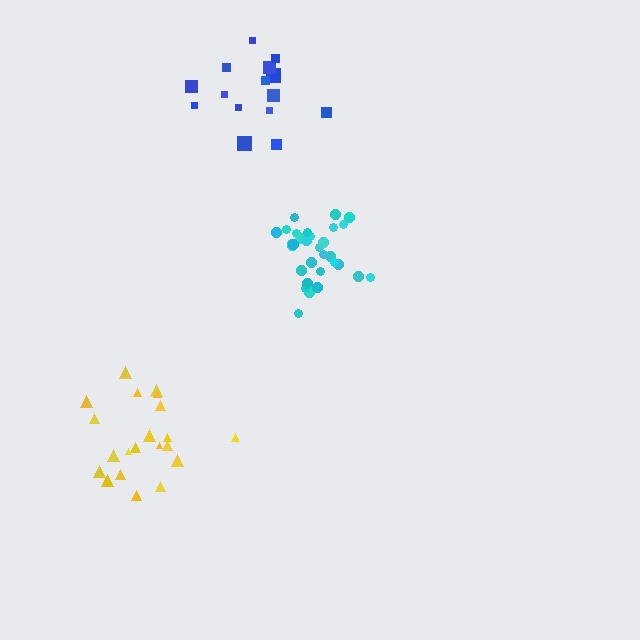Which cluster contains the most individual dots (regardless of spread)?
Cyan (31).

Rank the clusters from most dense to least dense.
cyan, yellow, blue.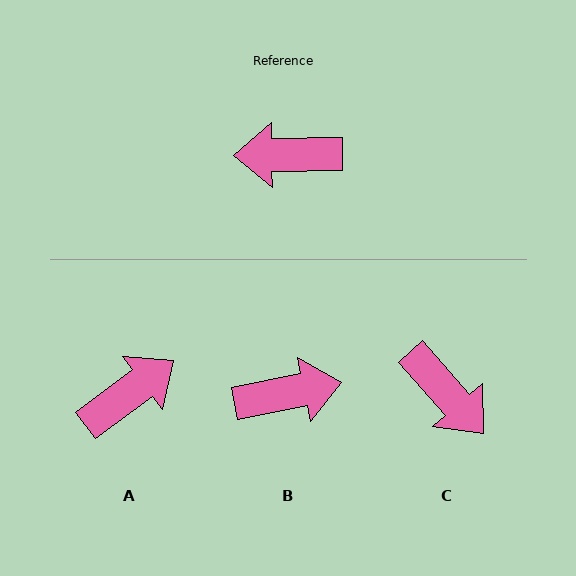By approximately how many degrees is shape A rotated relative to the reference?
Approximately 144 degrees clockwise.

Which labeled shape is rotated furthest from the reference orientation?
B, about 170 degrees away.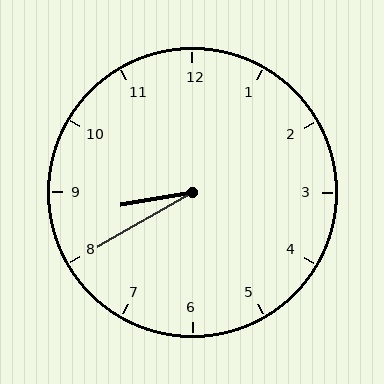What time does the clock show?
8:40.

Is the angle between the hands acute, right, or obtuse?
It is acute.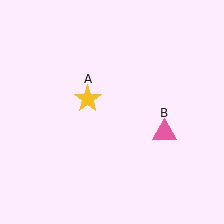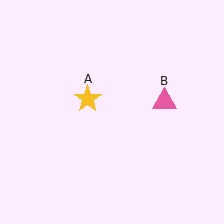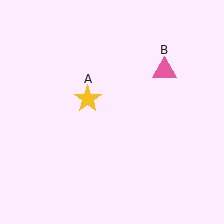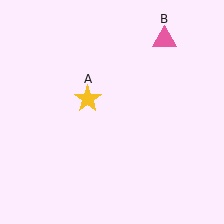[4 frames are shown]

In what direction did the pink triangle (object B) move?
The pink triangle (object B) moved up.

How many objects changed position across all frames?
1 object changed position: pink triangle (object B).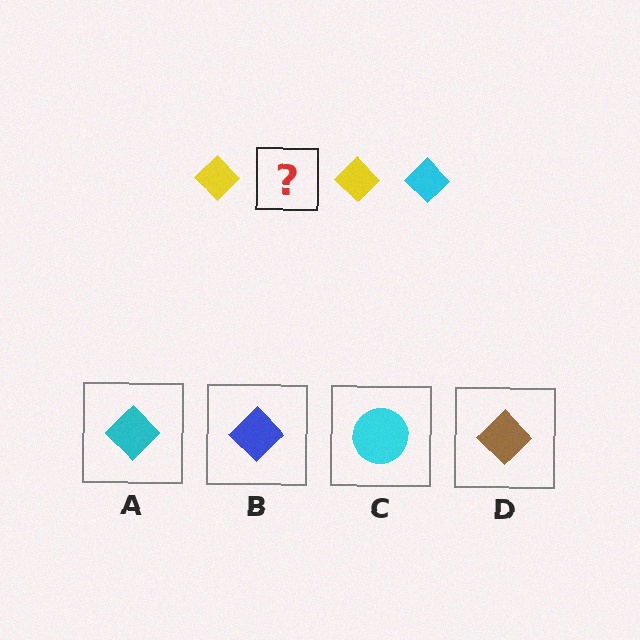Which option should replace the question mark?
Option A.